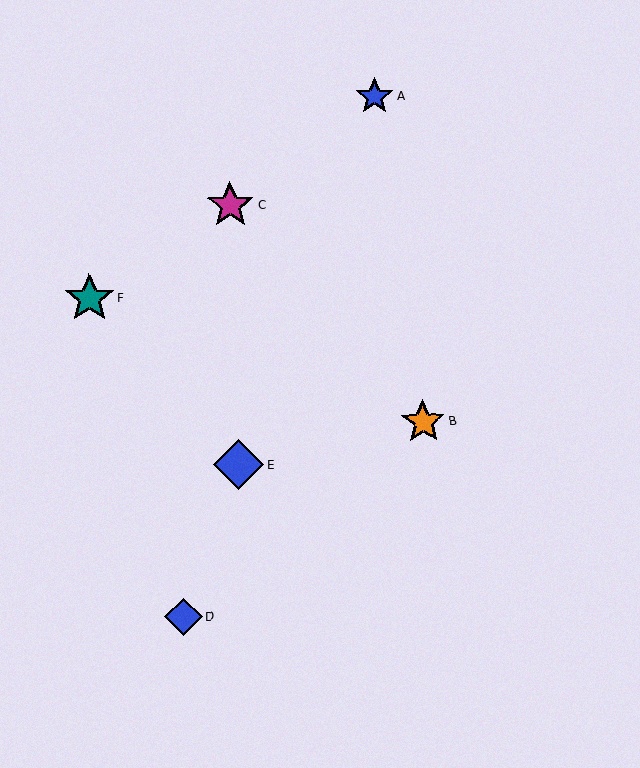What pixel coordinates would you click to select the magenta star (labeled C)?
Click at (230, 205) to select the magenta star C.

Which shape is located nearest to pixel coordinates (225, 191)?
The magenta star (labeled C) at (230, 205) is nearest to that location.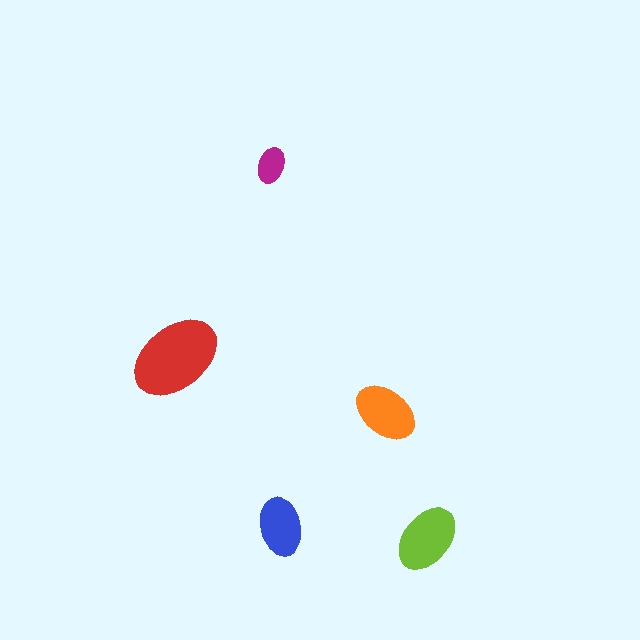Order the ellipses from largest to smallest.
the red one, the lime one, the orange one, the blue one, the magenta one.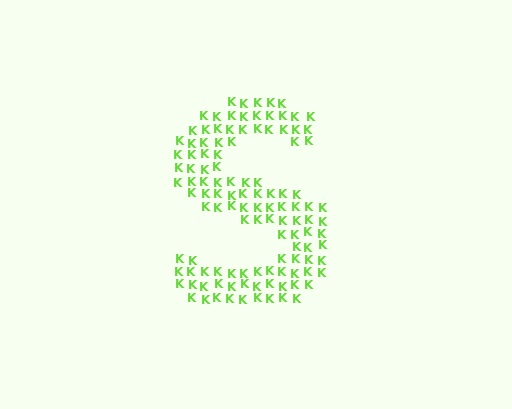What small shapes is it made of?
It is made of small letter K's.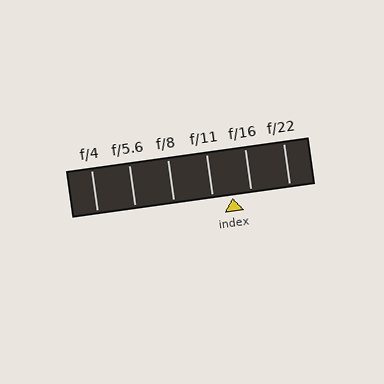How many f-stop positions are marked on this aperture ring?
There are 6 f-stop positions marked.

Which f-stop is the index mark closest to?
The index mark is closest to f/16.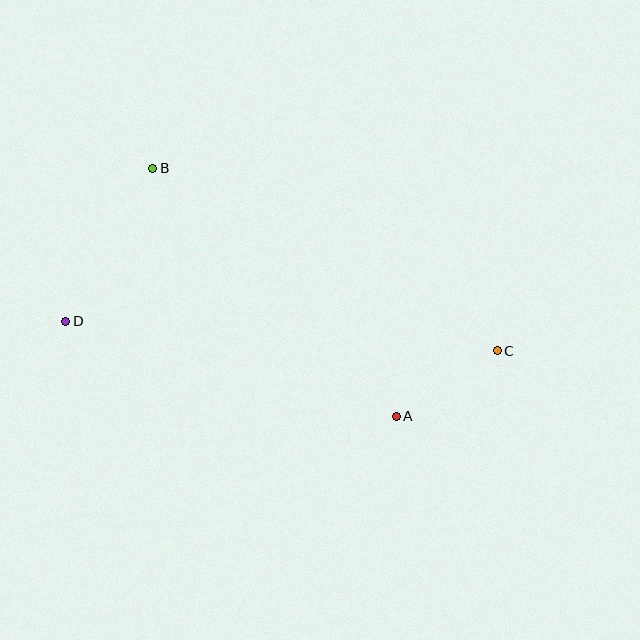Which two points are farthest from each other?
Points C and D are farthest from each other.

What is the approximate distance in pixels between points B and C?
The distance between B and C is approximately 390 pixels.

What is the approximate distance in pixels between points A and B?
The distance between A and B is approximately 348 pixels.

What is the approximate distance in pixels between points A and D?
The distance between A and D is approximately 344 pixels.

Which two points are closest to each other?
Points A and C are closest to each other.